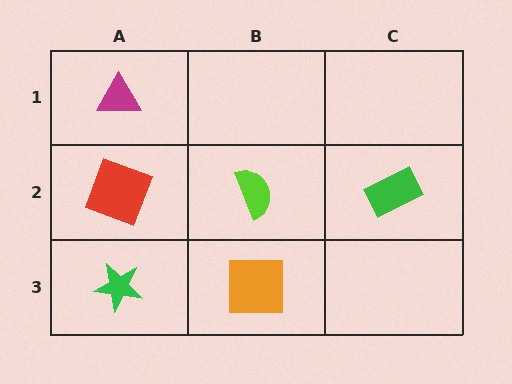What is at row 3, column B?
An orange square.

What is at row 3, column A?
A green star.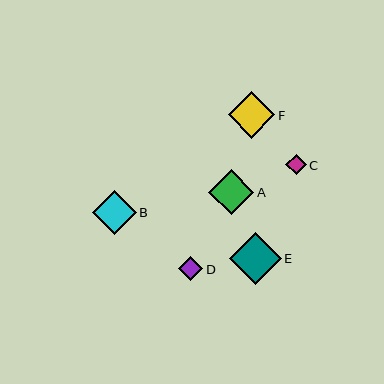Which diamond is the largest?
Diamond E is the largest with a size of approximately 51 pixels.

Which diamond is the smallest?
Diamond C is the smallest with a size of approximately 20 pixels.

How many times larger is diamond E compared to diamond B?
Diamond E is approximately 1.2 times the size of diamond B.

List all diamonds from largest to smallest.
From largest to smallest: E, F, A, B, D, C.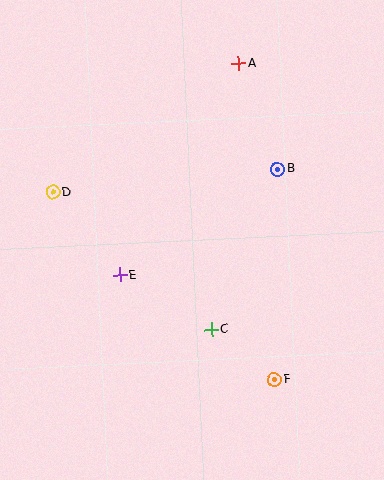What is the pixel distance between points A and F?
The distance between A and F is 318 pixels.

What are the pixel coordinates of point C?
Point C is at (212, 329).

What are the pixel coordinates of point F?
Point F is at (275, 379).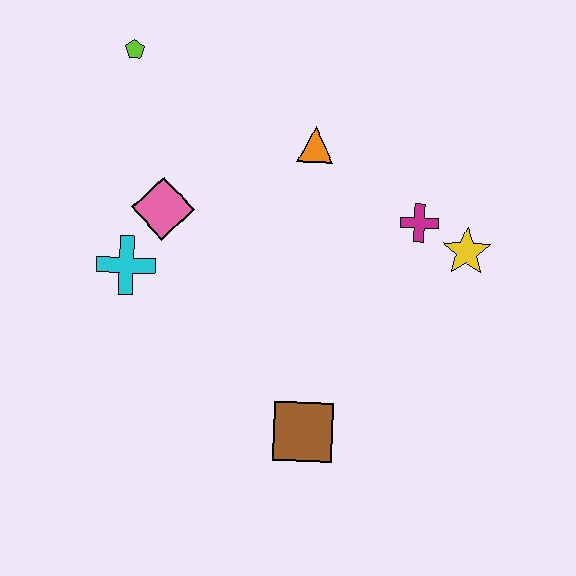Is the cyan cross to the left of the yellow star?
Yes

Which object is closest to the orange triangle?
The magenta cross is closest to the orange triangle.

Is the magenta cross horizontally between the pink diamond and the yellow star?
Yes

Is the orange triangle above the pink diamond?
Yes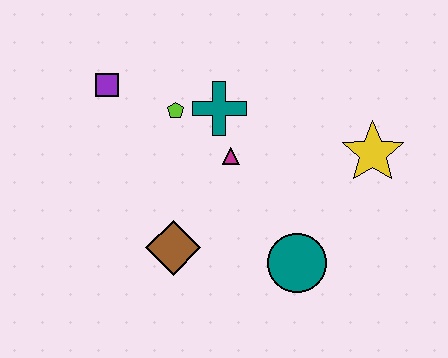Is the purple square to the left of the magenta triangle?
Yes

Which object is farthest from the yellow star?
The purple square is farthest from the yellow star.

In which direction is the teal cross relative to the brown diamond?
The teal cross is above the brown diamond.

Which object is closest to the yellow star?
The teal circle is closest to the yellow star.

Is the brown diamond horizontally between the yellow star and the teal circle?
No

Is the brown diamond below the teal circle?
No